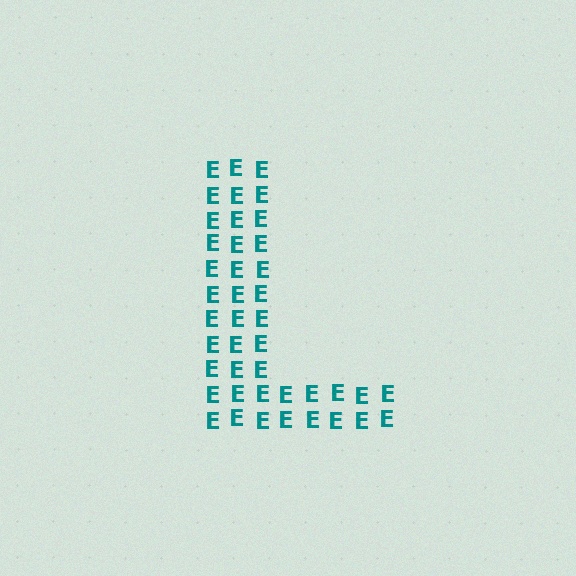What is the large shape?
The large shape is the letter L.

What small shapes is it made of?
It is made of small letter E's.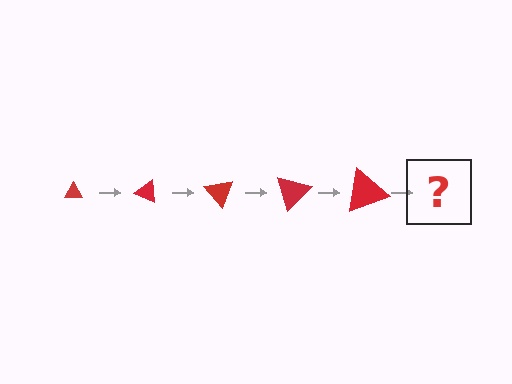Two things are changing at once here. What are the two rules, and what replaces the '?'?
The two rules are that the triangle grows larger each step and it rotates 25 degrees each step. The '?' should be a triangle, larger than the previous one and rotated 125 degrees from the start.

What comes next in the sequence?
The next element should be a triangle, larger than the previous one and rotated 125 degrees from the start.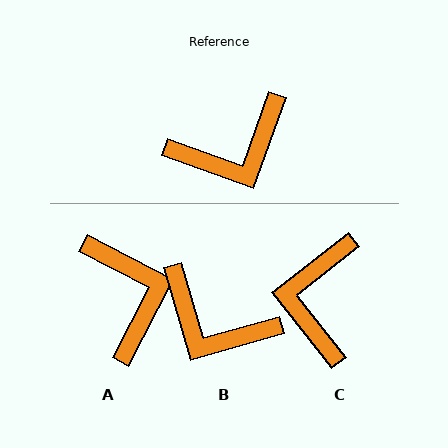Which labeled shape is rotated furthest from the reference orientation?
C, about 122 degrees away.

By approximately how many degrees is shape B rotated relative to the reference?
Approximately 54 degrees clockwise.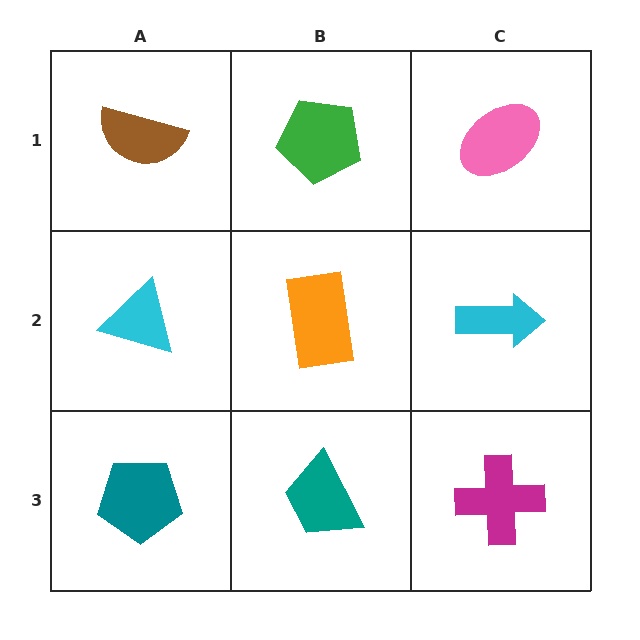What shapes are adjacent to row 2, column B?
A green pentagon (row 1, column B), a teal trapezoid (row 3, column B), a cyan triangle (row 2, column A), a cyan arrow (row 2, column C).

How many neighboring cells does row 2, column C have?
3.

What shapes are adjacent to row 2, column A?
A brown semicircle (row 1, column A), a teal pentagon (row 3, column A), an orange rectangle (row 2, column B).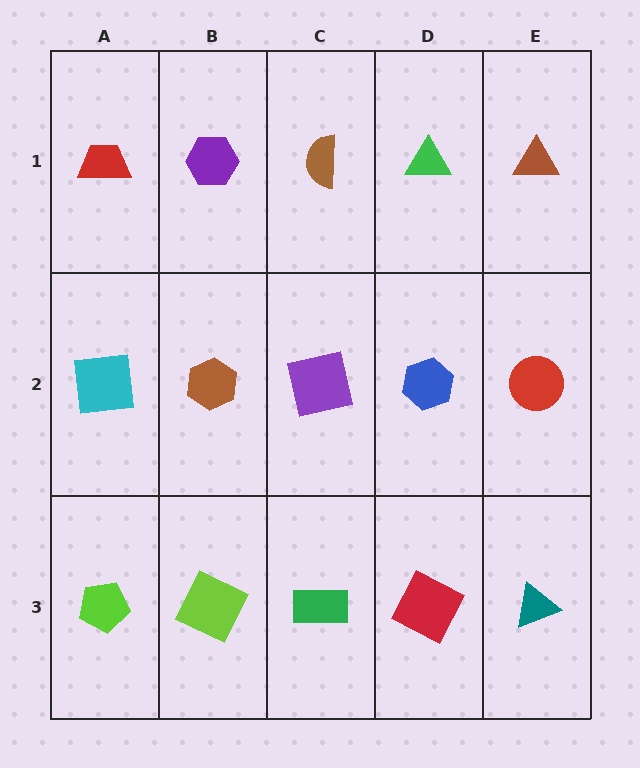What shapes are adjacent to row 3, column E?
A red circle (row 2, column E), a red square (row 3, column D).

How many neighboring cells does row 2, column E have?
3.